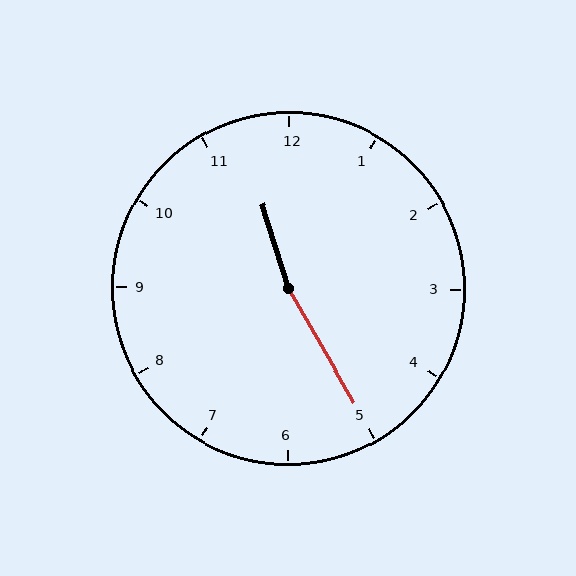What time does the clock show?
11:25.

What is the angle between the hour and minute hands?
Approximately 168 degrees.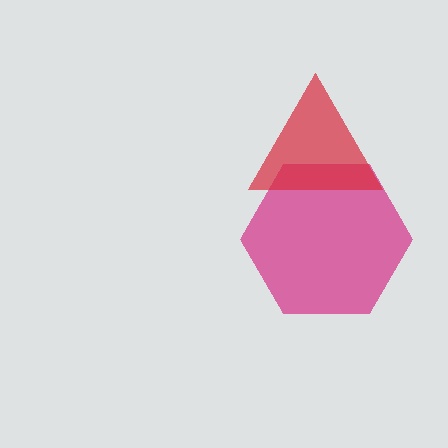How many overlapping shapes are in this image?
There are 2 overlapping shapes in the image.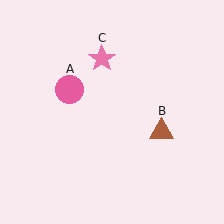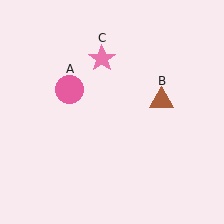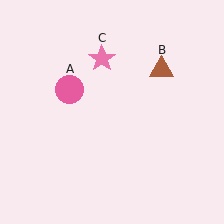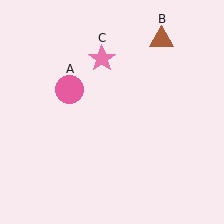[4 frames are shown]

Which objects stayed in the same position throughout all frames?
Pink circle (object A) and pink star (object C) remained stationary.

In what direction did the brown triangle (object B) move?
The brown triangle (object B) moved up.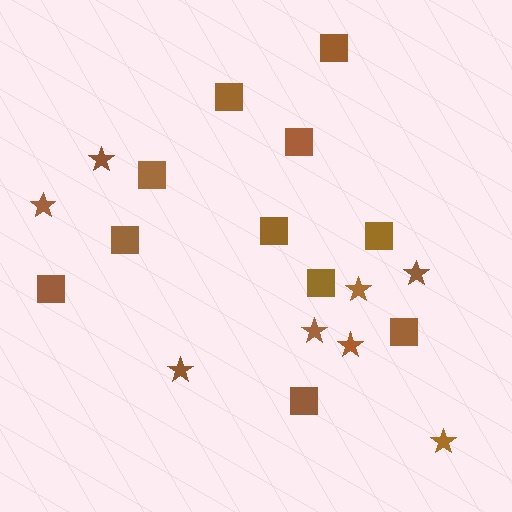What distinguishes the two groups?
There are 2 groups: one group of stars (8) and one group of squares (11).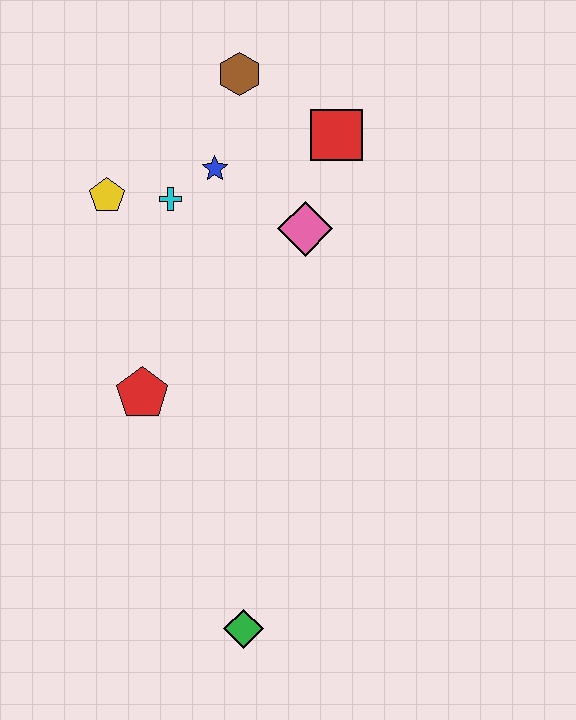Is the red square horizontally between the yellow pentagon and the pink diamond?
No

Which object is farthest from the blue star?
The green diamond is farthest from the blue star.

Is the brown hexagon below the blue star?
No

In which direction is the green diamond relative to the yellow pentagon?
The green diamond is below the yellow pentagon.